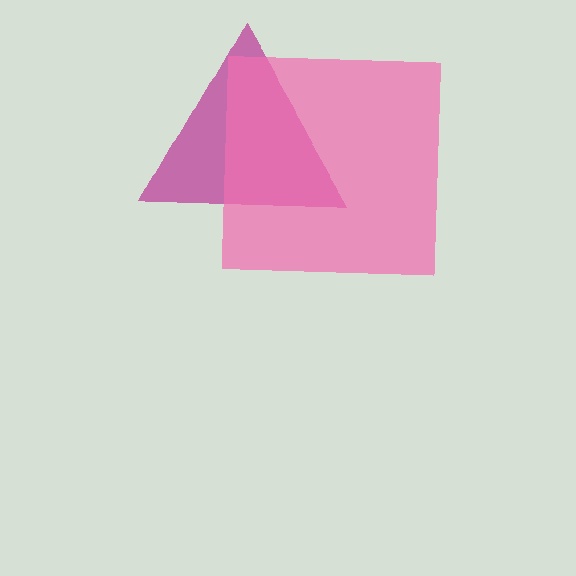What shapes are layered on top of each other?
The layered shapes are: a magenta triangle, a pink square.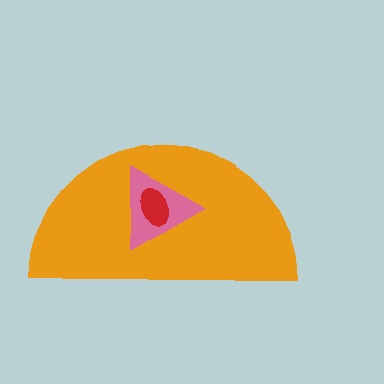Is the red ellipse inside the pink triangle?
Yes.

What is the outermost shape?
The orange semicircle.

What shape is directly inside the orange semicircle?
The pink triangle.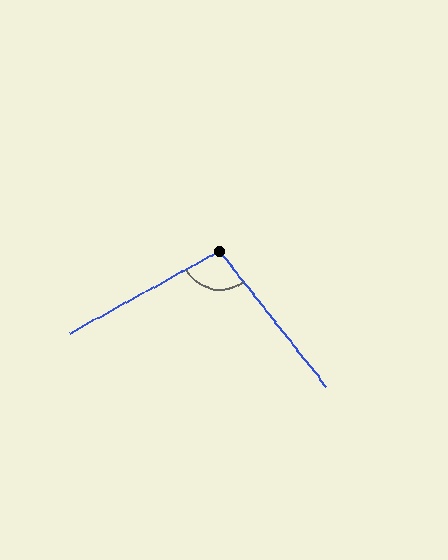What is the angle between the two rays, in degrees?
Approximately 99 degrees.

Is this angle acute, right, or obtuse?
It is obtuse.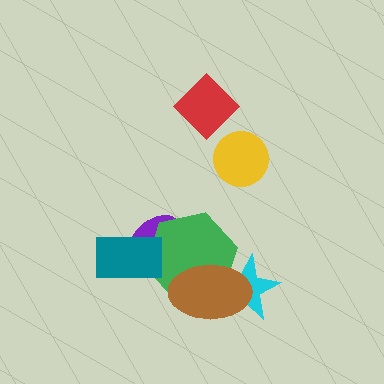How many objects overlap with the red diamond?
0 objects overlap with the red diamond.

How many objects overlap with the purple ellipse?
2 objects overlap with the purple ellipse.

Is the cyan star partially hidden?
Yes, it is partially covered by another shape.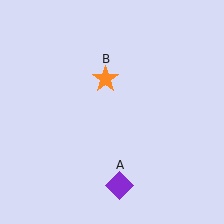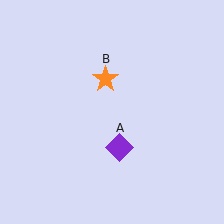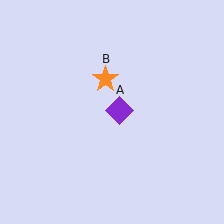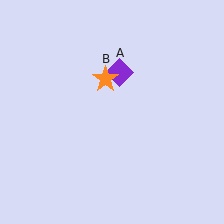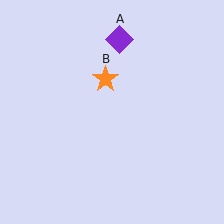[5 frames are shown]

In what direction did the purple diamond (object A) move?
The purple diamond (object A) moved up.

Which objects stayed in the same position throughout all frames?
Orange star (object B) remained stationary.